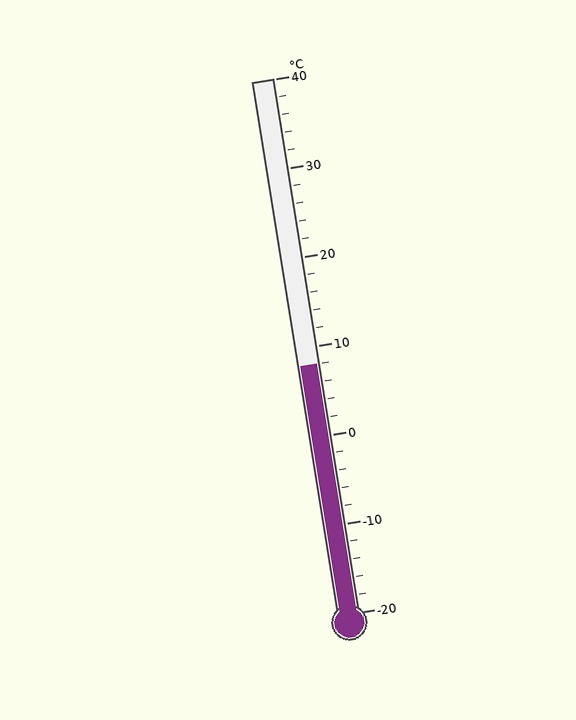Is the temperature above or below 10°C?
The temperature is below 10°C.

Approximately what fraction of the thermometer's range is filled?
The thermometer is filled to approximately 45% of its range.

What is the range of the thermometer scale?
The thermometer scale ranges from -20°C to 40°C.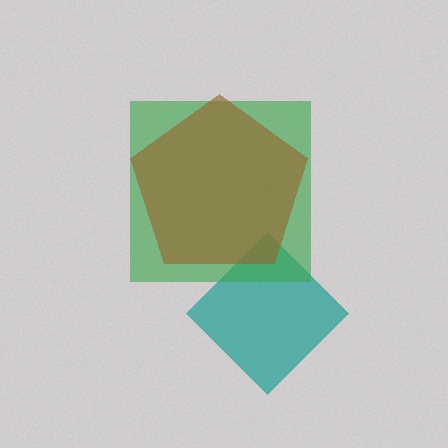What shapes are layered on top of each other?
The layered shapes are: a teal diamond, a green square, a brown pentagon.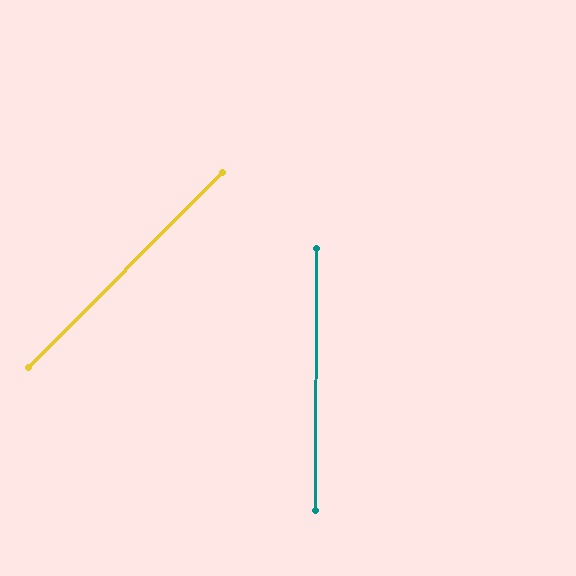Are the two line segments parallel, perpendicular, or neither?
Neither parallel nor perpendicular — they differ by about 45°.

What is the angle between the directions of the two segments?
Approximately 45 degrees.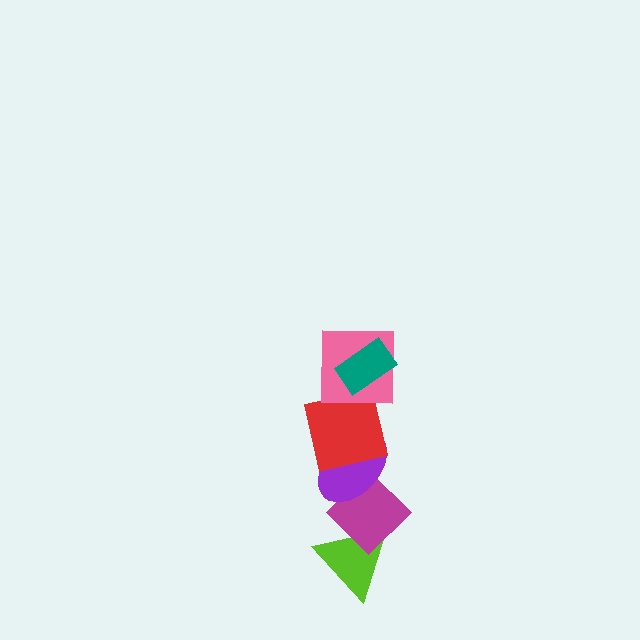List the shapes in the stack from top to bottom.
From top to bottom: the teal rectangle, the pink square, the red square, the purple ellipse, the magenta diamond, the lime triangle.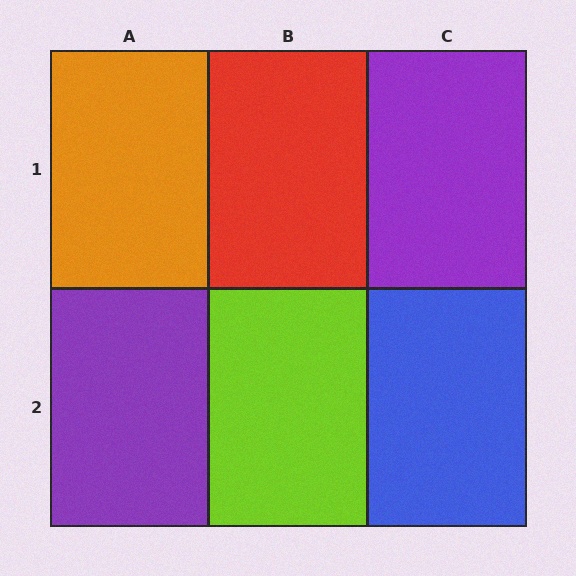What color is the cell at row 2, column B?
Lime.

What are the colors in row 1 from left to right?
Orange, red, purple.